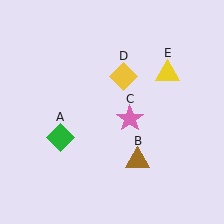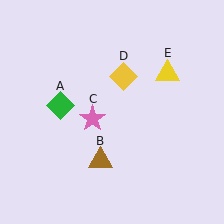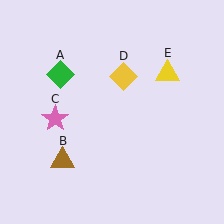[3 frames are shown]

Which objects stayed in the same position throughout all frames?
Yellow diamond (object D) and yellow triangle (object E) remained stationary.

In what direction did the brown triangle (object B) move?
The brown triangle (object B) moved left.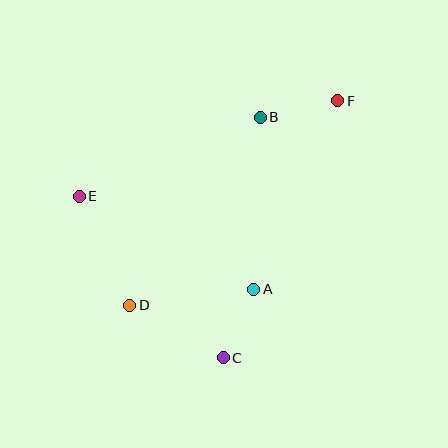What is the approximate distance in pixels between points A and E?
The distance between A and E is approximately 197 pixels.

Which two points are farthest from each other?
Points D and F are farthest from each other.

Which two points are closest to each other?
Points A and C are closest to each other.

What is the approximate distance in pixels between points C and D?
The distance between C and D is approximately 107 pixels.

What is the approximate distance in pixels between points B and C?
The distance between B and C is approximately 243 pixels.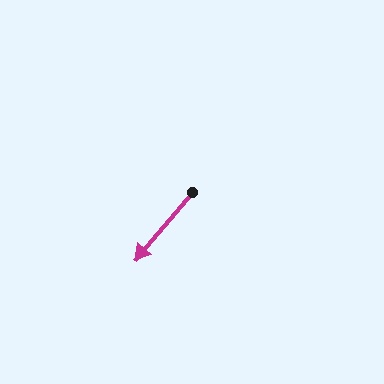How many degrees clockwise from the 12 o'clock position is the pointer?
Approximately 220 degrees.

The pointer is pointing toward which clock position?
Roughly 7 o'clock.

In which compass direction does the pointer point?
Southwest.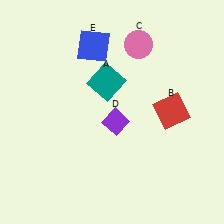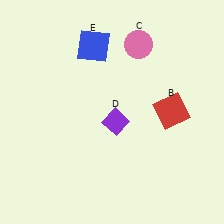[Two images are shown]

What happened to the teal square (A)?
The teal square (A) was removed in Image 2. It was in the top-left area of Image 1.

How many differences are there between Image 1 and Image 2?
There is 1 difference between the two images.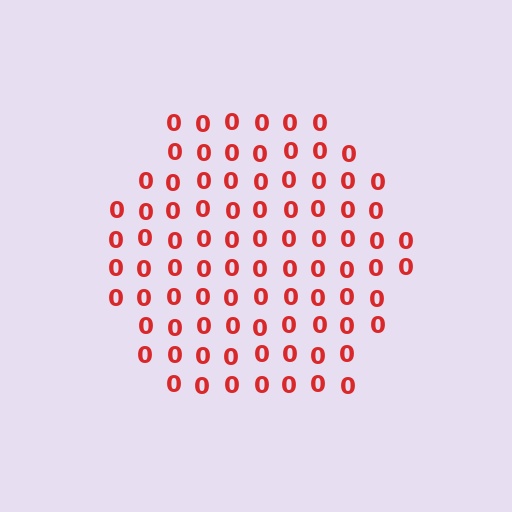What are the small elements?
The small elements are digit 0's.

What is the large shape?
The large shape is a hexagon.